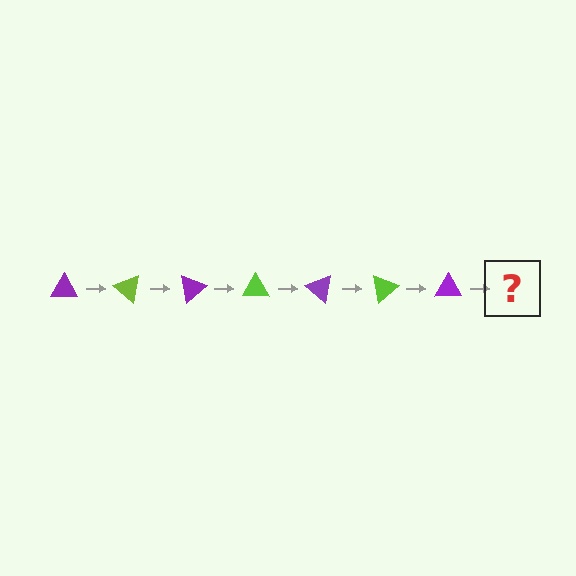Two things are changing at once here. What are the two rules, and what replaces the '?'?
The two rules are that it rotates 40 degrees each step and the color cycles through purple and lime. The '?' should be a lime triangle, rotated 280 degrees from the start.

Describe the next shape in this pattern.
It should be a lime triangle, rotated 280 degrees from the start.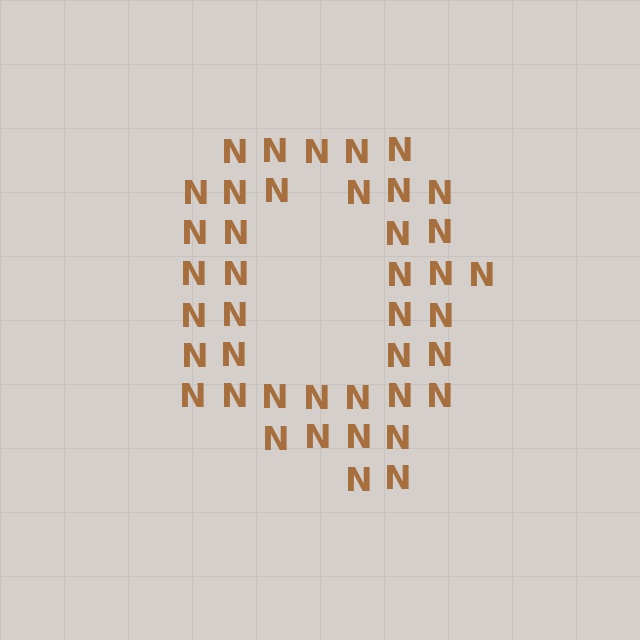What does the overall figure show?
The overall figure shows the letter Q.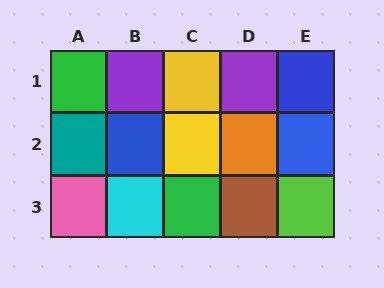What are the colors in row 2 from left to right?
Teal, blue, yellow, orange, blue.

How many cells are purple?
2 cells are purple.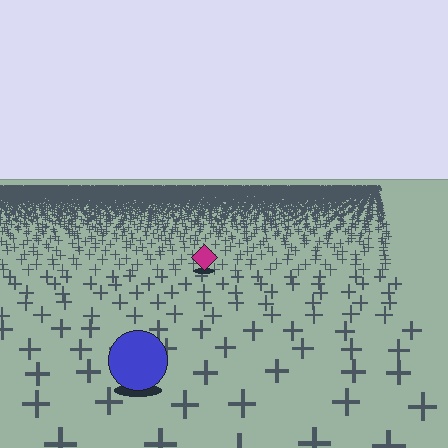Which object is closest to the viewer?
The blue circle is closest. The texture marks near it are larger and more spread out.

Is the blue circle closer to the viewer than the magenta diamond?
Yes. The blue circle is closer — you can tell from the texture gradient: the ground texture is coarser near it.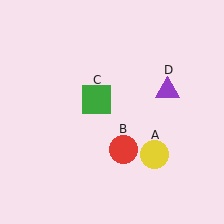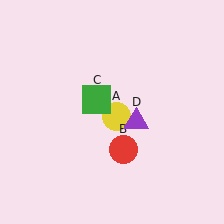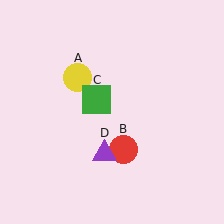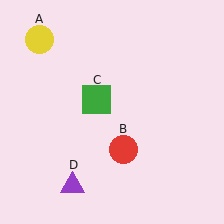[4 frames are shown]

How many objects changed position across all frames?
2 objects changed position: yellow circle (object A), purple triangle (object D).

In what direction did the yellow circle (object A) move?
The yellow circle (object A) moved up and to the left.